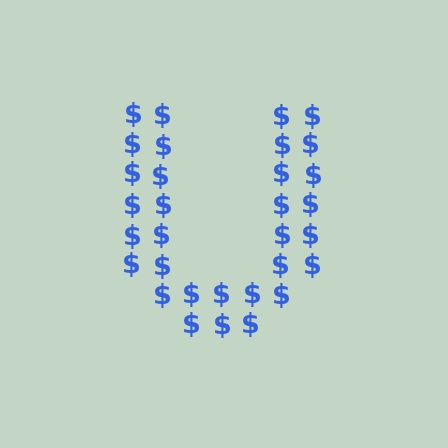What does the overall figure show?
The overall figure shows the letter U.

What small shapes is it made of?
It is made of small dollar signs.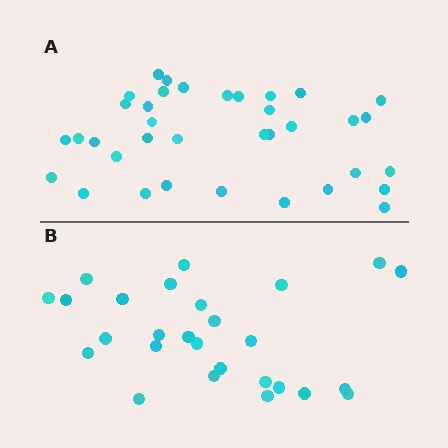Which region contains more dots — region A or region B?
Region A (the top region) has more dots.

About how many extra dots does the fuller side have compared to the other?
Region A has roughly 8 or so more dots than region B.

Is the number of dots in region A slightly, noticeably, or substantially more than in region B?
Region A has noticeably more, but not dramatically so. The ratio is roughly 1.3 to 1.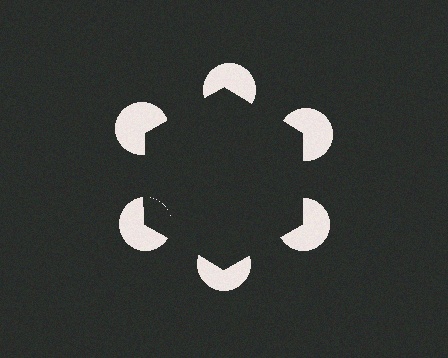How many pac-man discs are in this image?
There are 6 — one at each vertex of the illusory hexagon.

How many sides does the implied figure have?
6 sides.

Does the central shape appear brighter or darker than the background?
It typically appears slightly darker than the background, even though no actual brightness change is drawn.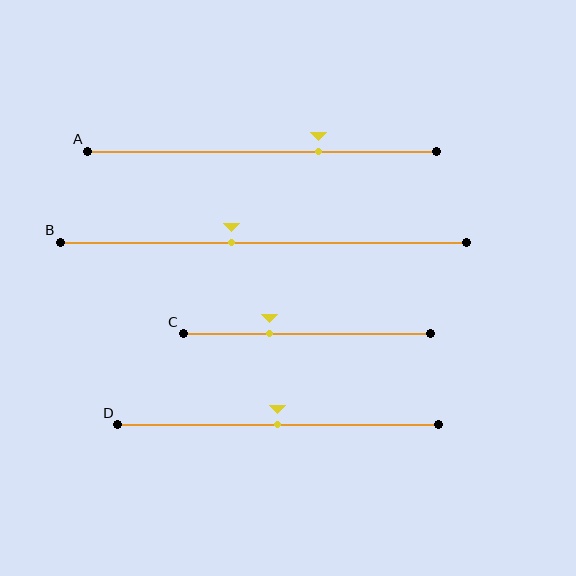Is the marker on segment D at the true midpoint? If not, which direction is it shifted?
Yes, the marker on segment D is at the true midpoint.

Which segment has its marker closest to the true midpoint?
Segment D has its marker closest to the true midpoint.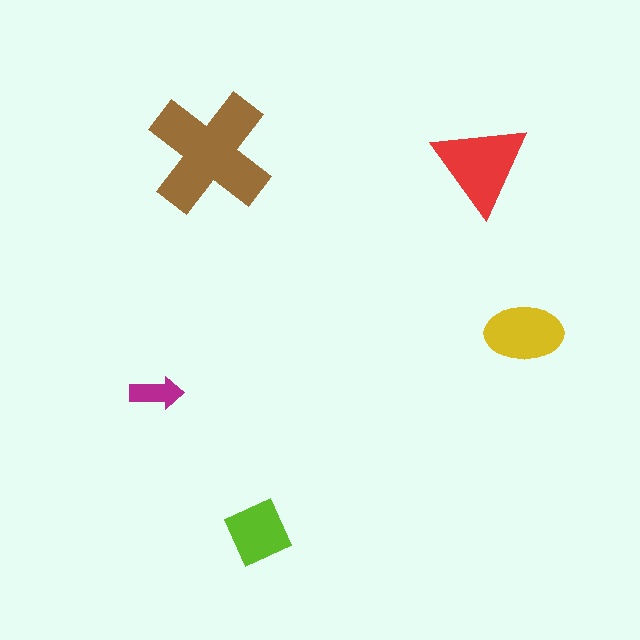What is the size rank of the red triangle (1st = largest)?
2nd.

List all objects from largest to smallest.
The brown cross, the red triangle, the yellow ellipse, the lime square, the magenta arrow.